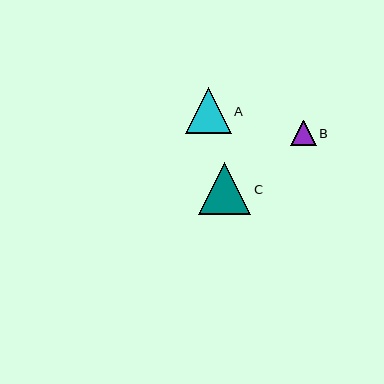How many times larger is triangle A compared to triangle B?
Triangle A is approximately 1.8 times the size of triangle B.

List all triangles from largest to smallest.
From largest to smallest: C, A, B.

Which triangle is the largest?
Triangle C is the largest with a size of approximately 52 pixels.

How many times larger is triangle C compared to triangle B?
Triangle C is approximately 2.1 times the size of triangle B.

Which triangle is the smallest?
Triangle B is the smallest with a size of approximately 25 pixels.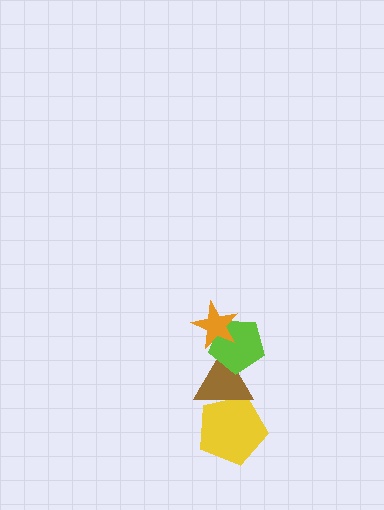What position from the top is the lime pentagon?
The lime pentagon is 2nd from the top.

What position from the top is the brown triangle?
The brown triangle is 3rd from the top.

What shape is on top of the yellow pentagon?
The brown triangle is on top of the yellow pentagon.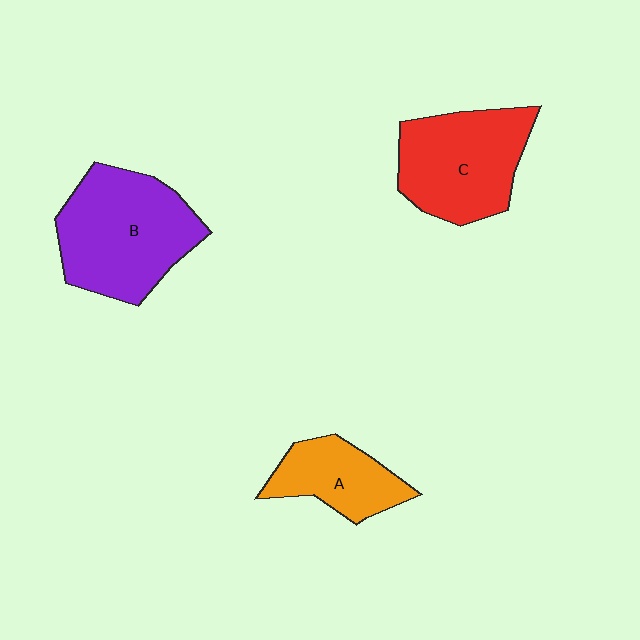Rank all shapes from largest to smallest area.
From largest to smallest: B (purple), C (red), A (orange).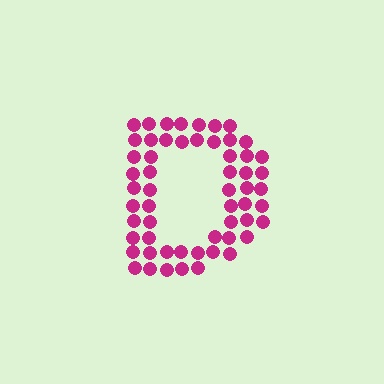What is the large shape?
The large shape is the letter D.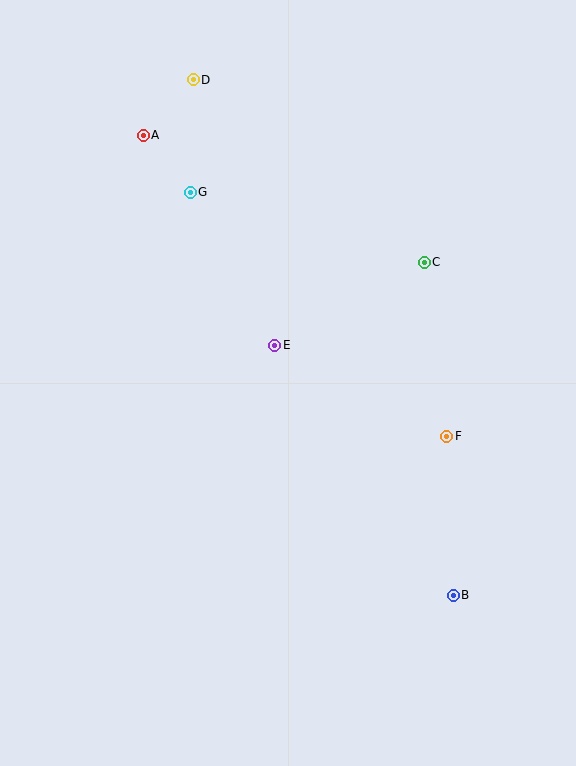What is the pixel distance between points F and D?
The distance between F and D is 438 pixels.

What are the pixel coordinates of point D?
Point D is at (193, 80).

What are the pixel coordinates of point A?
Point A is at (143, 135).